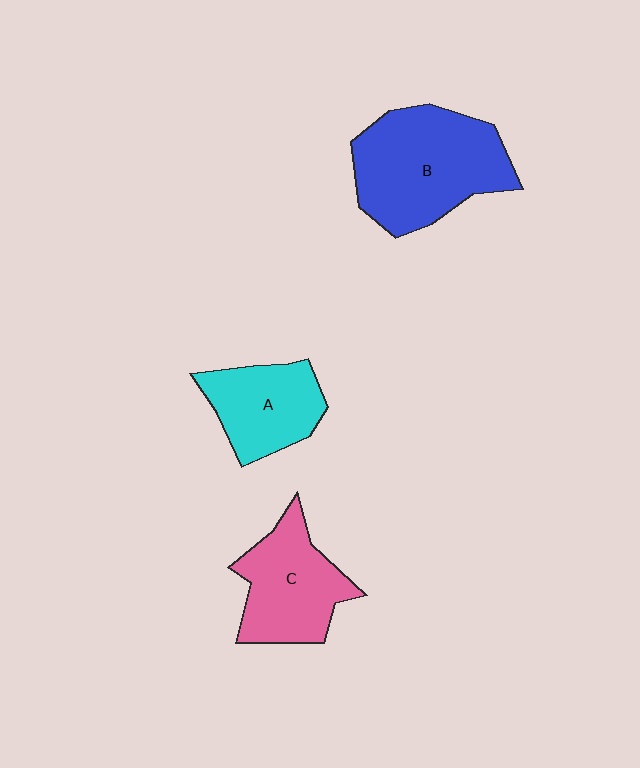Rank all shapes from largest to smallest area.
From largest to smallest: B (blue), C (pink), A (cyan).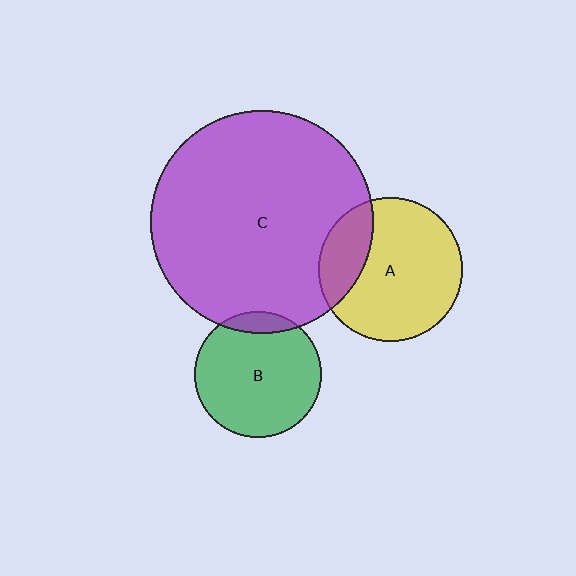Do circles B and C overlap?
Yes.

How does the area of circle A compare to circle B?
Approximately 1.3 times.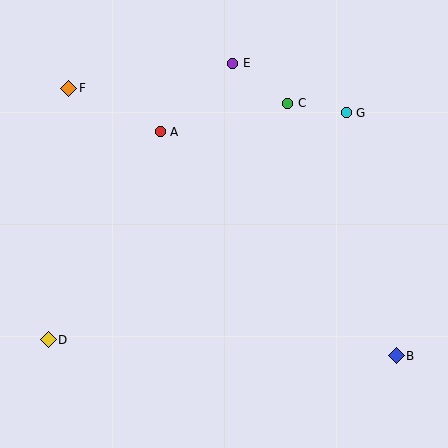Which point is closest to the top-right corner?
Point G is closest to the top-right corner.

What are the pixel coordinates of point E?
Point E is at (233, 63).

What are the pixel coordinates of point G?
Point G is at (346, 113).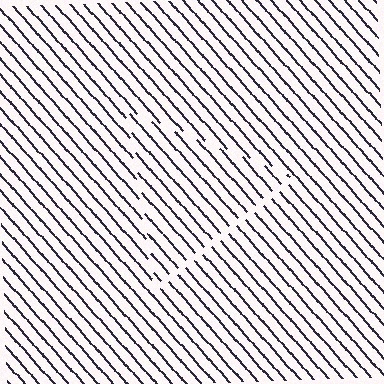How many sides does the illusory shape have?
3 sides — the line-ends trace a triangle.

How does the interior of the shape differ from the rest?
The interior of the shape contains the same grating, shifted by half a period — the contour is defined by the phase discontinuity where line-ends from the inner and outer gratings abut.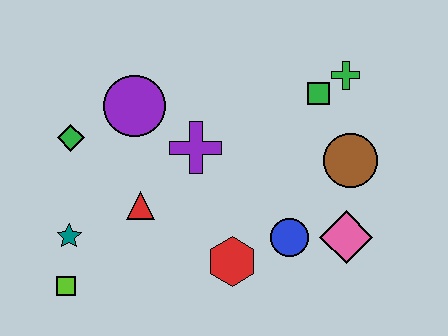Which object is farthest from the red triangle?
The green cross is farthest from the red triangle.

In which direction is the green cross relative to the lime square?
The green cross is to the right of the lime square.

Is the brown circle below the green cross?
Yes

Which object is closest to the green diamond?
The purple circle is closest to the green diamond.